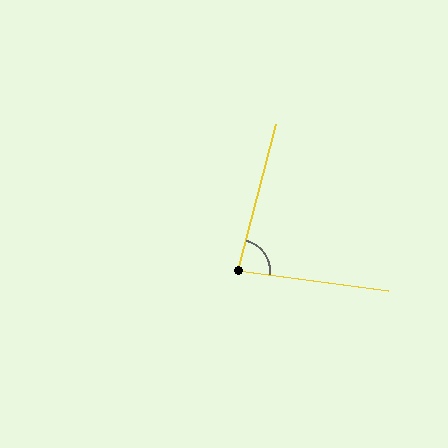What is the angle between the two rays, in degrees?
Approximately 83 degrees.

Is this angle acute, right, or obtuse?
It is acute.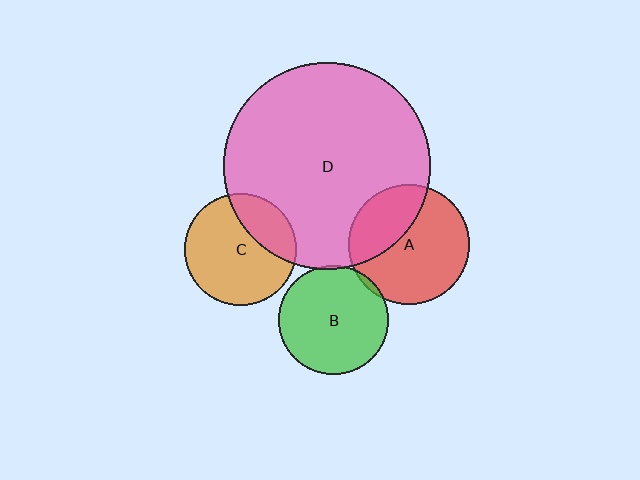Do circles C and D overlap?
Yes.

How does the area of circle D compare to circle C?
Approximately 3.5 times.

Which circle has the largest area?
Circle D (pink).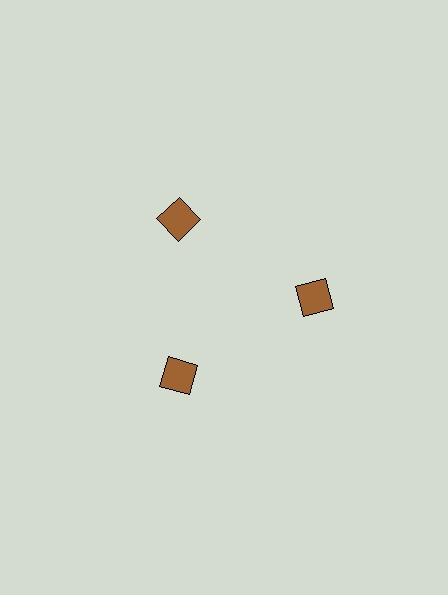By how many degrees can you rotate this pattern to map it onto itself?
The pattern maps onto itself every 120 degrees of rotation.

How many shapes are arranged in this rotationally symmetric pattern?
There are 3 shapes, arranged in 3 groups of 1.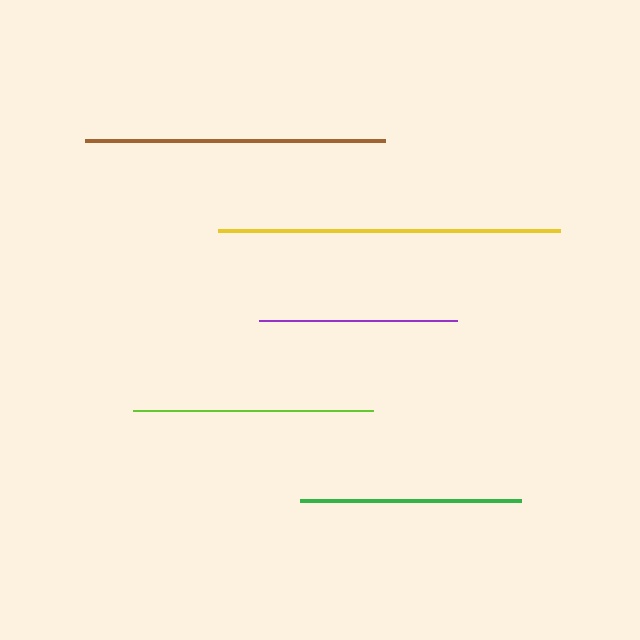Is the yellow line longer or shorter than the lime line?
The yellow line is longer than the lime line.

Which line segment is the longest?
The yellow line is the longest at approximately 342 pixels.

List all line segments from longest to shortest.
From longest to shortest: yellow, brown, lime, green, purple.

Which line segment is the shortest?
The purple line is the shortest at approximately 198 pixels.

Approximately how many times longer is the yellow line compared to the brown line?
The yellow line is approximately 1.1 times the length of the brown line.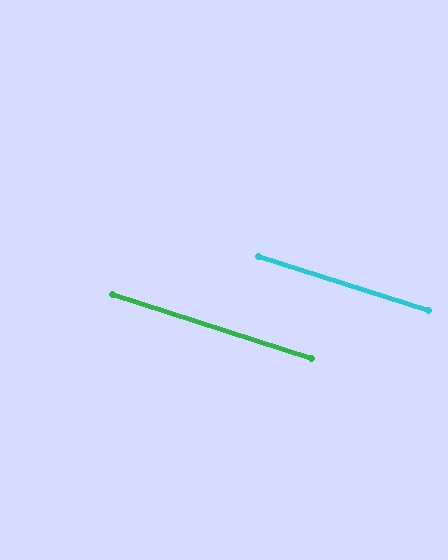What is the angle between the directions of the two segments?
Approximately 0 degrees.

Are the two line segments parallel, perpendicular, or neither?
Parallel — their directions differ by only 0.0°.